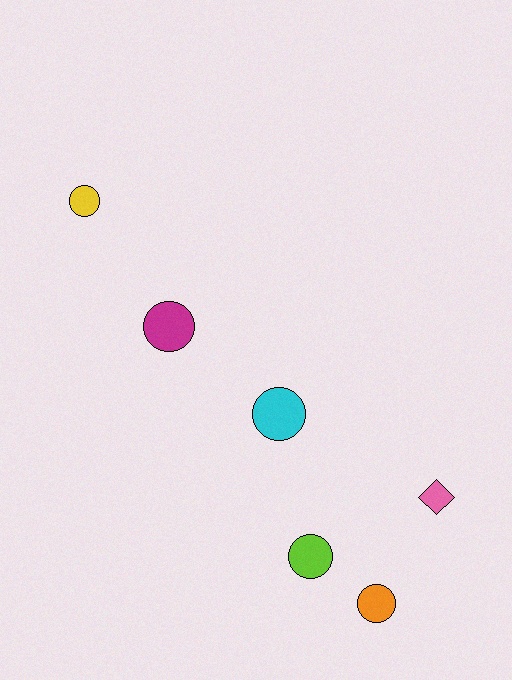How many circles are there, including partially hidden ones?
There are 5 circles.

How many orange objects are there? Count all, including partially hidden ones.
There is 1 orange object.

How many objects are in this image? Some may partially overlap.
There are 6 objects.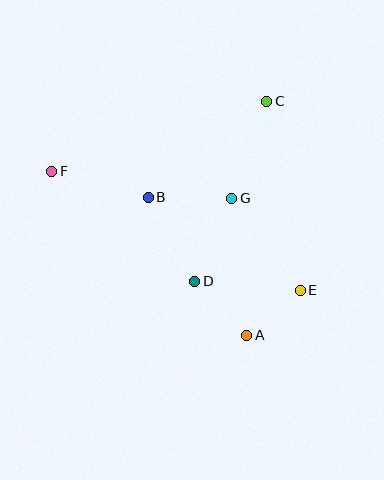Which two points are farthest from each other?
Points E and F are farthest from each other.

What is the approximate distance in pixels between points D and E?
The distance between D and E is approximately 106 pixels.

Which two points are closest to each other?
Points A and E are closest to each other.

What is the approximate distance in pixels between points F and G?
The distance between F and G is approximately 182 pixels.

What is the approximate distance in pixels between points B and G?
The distance between B and G is approximately 84 pixels.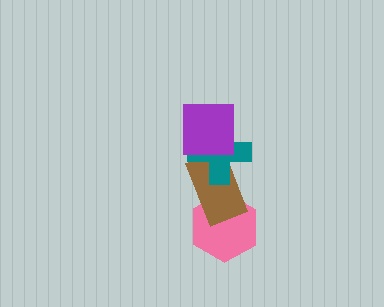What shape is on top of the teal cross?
The purple square is on top of the teal cross.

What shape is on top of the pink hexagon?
The brown rectangle is on top of the pink hexagon.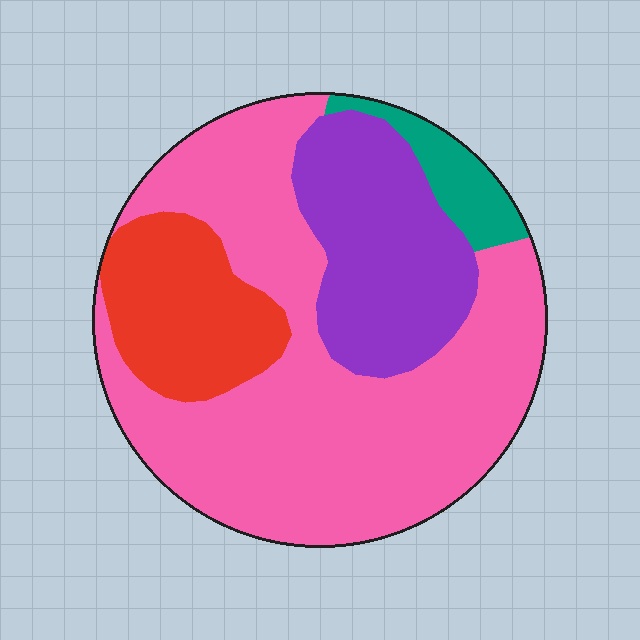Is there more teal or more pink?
Pink.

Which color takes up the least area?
Teal, at roughly 5%.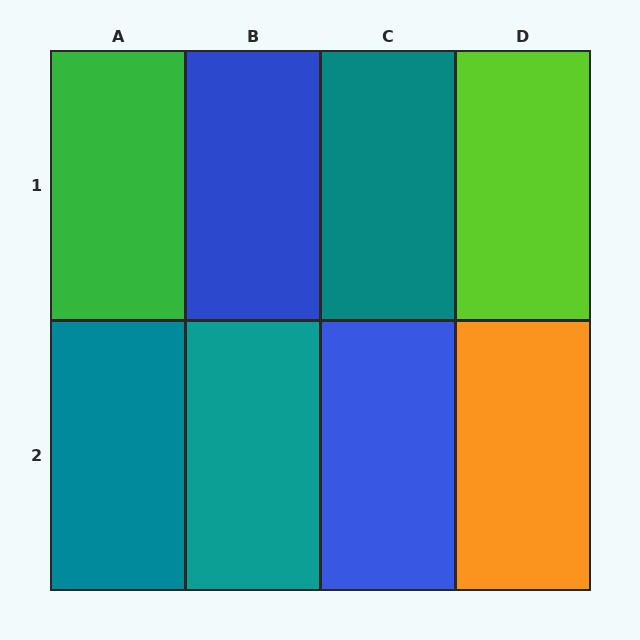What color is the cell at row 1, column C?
Teal.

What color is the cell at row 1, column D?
Lime.